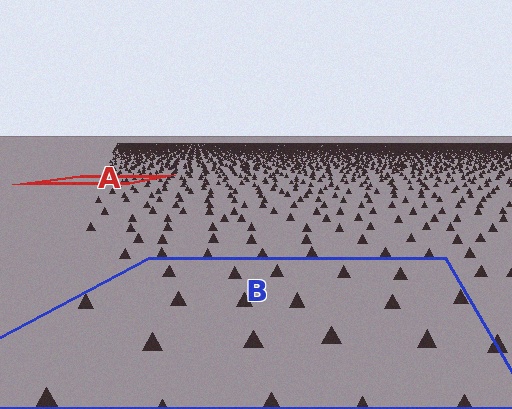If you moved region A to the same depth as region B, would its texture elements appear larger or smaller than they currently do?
They would appear larger. At a closer depth, the same texture elements are projected at a bigger on-screen size.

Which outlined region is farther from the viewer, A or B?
Region A is farther from the viewer — the texture elements inside it appear smaller and more densely packed.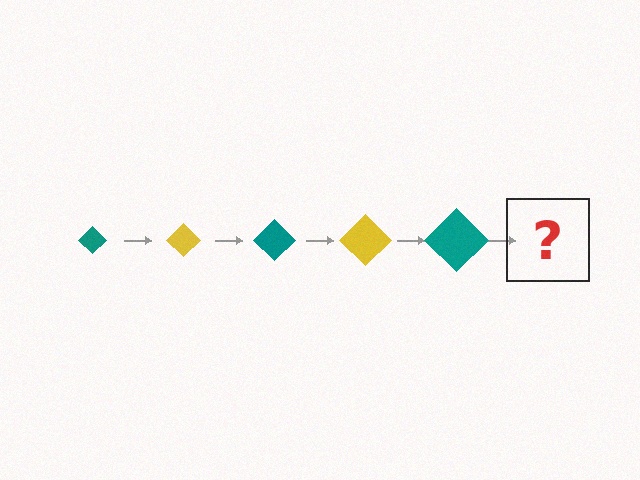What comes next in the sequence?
The next element should be a yellow diamond, larger than the previous one.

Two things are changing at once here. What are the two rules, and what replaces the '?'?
The two rules are that the diamond grows larger each step and the color cycles through teal and yellow. The '?' should be a yellow diamond, larger than the previous one.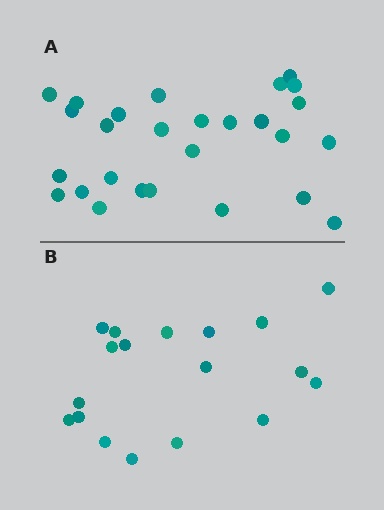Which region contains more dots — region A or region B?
Region A (the top region) has more dots.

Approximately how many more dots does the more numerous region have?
Region A has roughly 8 or so more dots than region B.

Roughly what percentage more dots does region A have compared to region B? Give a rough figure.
About 50% more.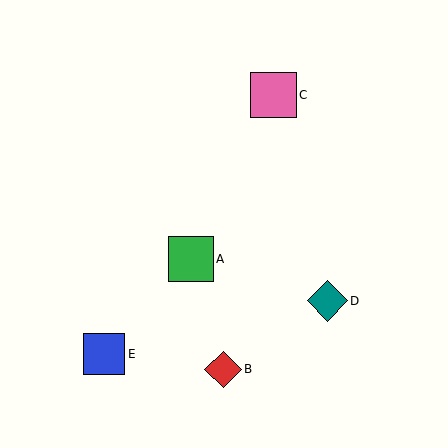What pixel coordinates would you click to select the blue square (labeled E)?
Click at (104, 354) to select the blue square E.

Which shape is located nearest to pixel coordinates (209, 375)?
The red diamond (labeled B) at (223, 369) is nearest to that location.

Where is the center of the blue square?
The center of the blue square is at (104, 354).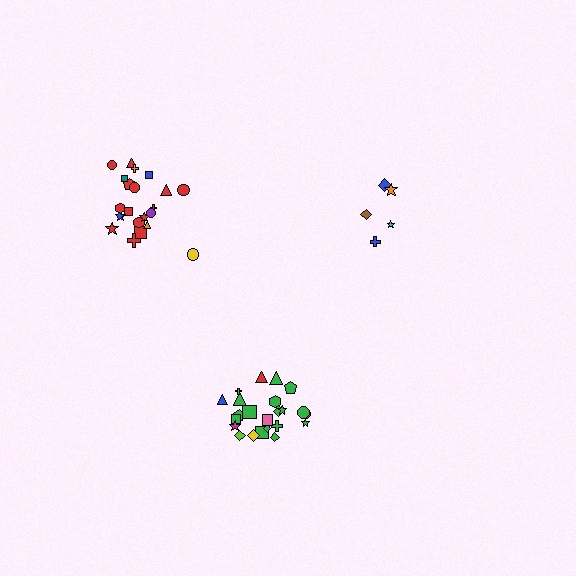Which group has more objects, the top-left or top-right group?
The top-left group.